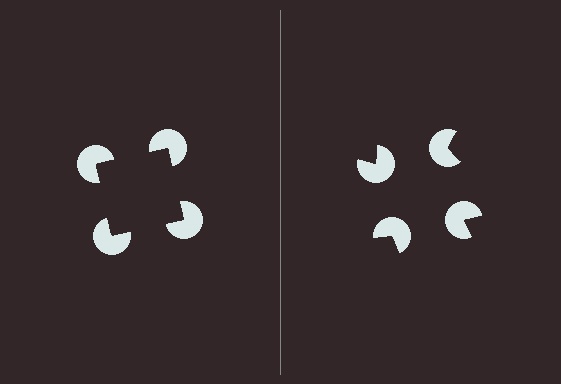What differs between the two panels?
The pac-man discs are positioned identically on both sides; only the wedge orientations differ. On the left they align to a square; on the right they are misaligned.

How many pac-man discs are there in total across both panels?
8 — 4 on each side.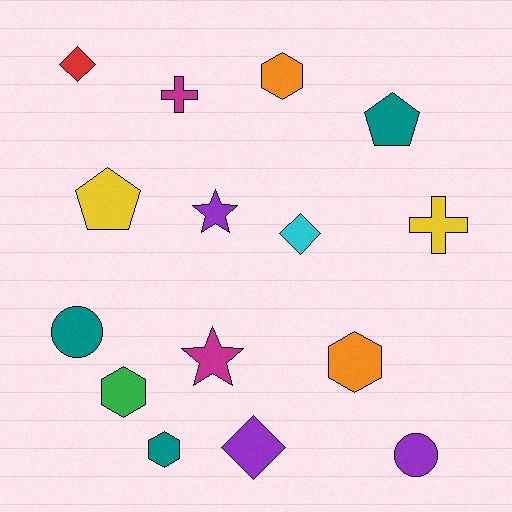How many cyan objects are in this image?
There is 1 cyan object.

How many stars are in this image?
There are 2 stars.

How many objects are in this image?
There are 15 objects.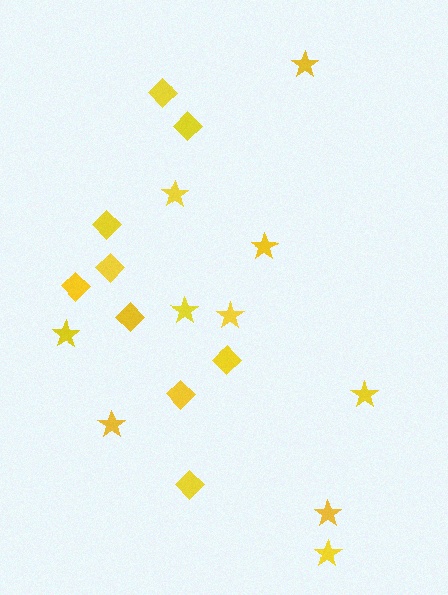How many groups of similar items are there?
There are 2 groups: one group of stars (10) and one group of diamonds (9).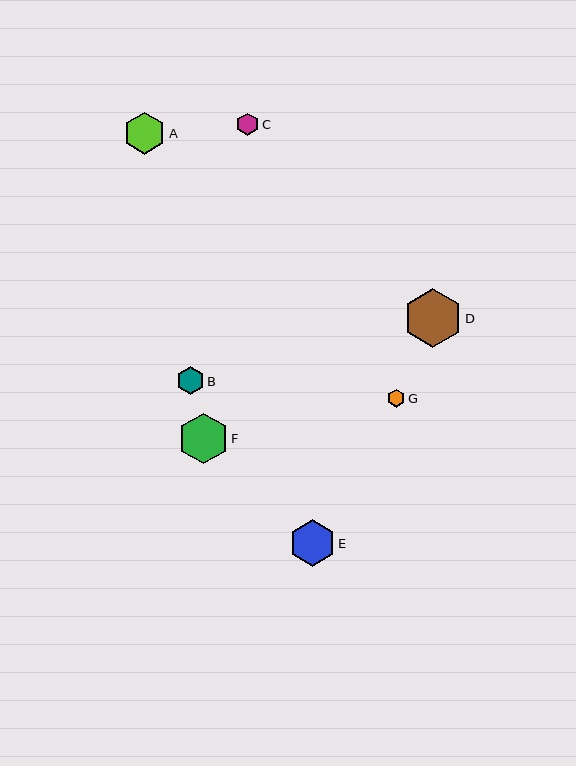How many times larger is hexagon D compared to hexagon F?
Hexagon D is approximately 1.2 times the size of hexagon F.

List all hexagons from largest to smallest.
From largest to smallest: D, F, E, A, B, C, G.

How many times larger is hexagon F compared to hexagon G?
Hexagon F is approximately 2.9 times the size of hexagon G.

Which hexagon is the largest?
Hexagon D is the largest with a size of approximately 59 pixels.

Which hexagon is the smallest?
Hexagon G is the smallest with a size of approximately 18 pixels.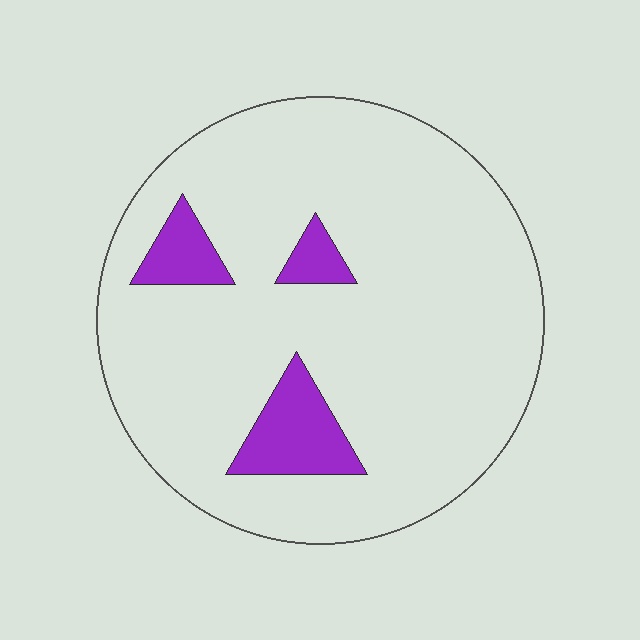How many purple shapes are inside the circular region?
3.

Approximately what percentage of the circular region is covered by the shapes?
Approximately 10%.